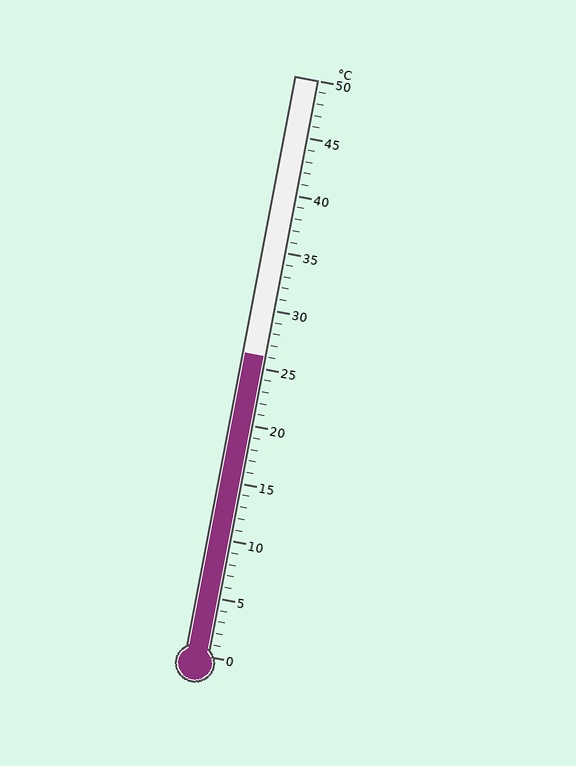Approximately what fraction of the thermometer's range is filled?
The thermometer is filled to approximately 50% of its range.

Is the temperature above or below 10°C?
The temperature is above 10°C.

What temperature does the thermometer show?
The thermometer shows approximately 26°C.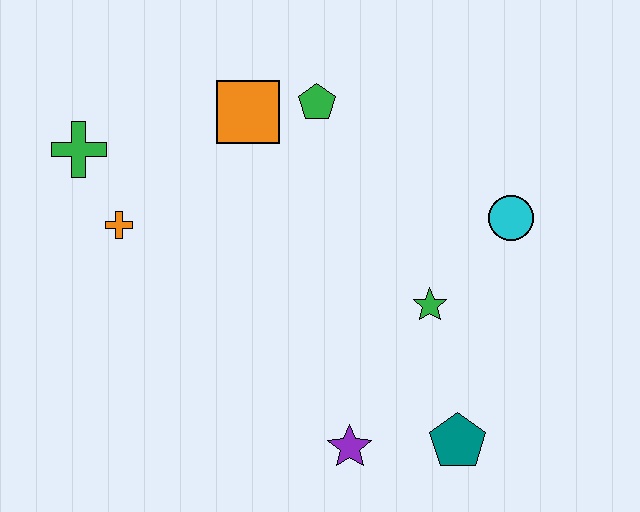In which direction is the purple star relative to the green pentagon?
The purple star is below the green pentagon.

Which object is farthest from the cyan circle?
The green cross is farthest from the cyan circle.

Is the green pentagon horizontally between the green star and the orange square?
Yes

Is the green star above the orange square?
No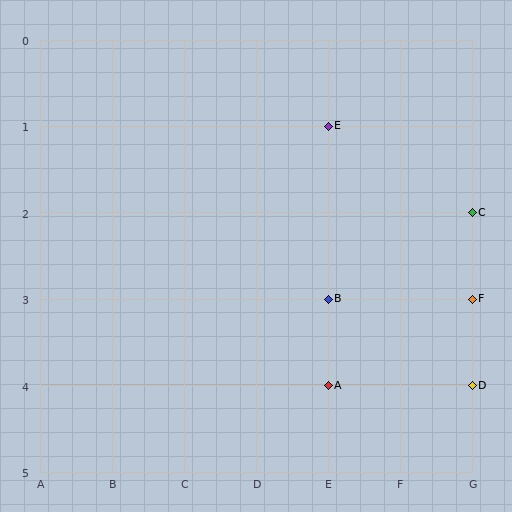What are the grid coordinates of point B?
Point B is at grid coordinates (E, 3).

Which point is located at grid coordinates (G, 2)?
Point C is at (G, 2).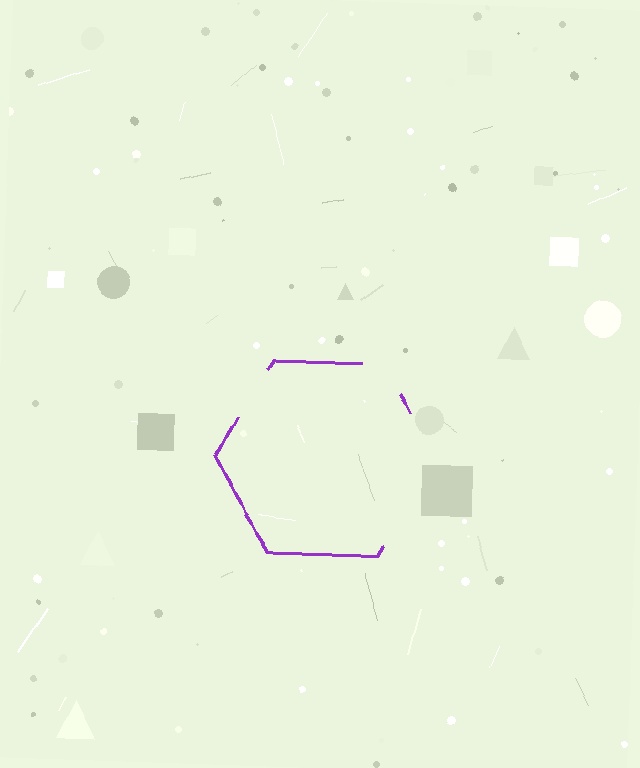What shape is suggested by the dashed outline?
The dashed outline suggests a hexagon.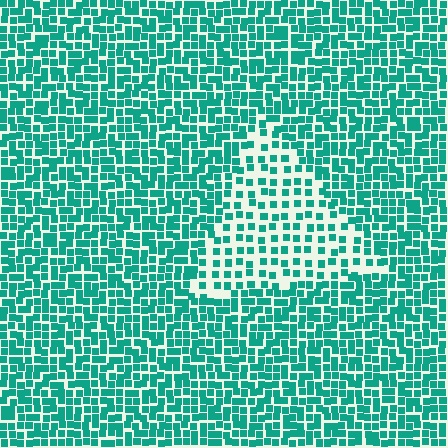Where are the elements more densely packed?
The elements are more densely packed outside the triangle boundary.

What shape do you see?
I see a triangle.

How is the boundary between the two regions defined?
The boundary is defined by a change in element density (approximately 2.0x ratio). All elements are the same color, size, and shape.